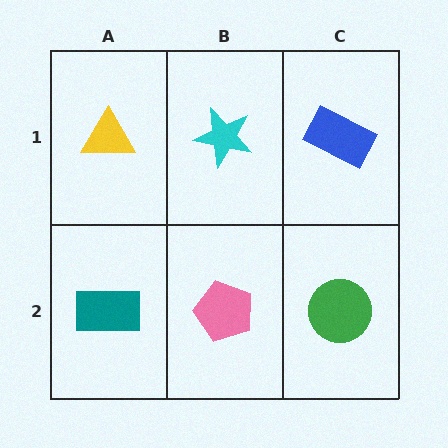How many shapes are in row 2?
3 shapes.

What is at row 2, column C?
A green circle.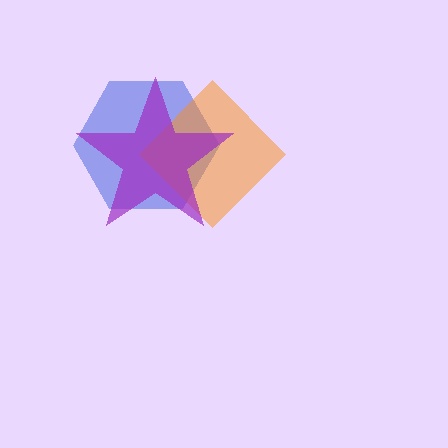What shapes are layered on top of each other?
The layered shapes are: a blue hexagon, an orange diamond, a purple star.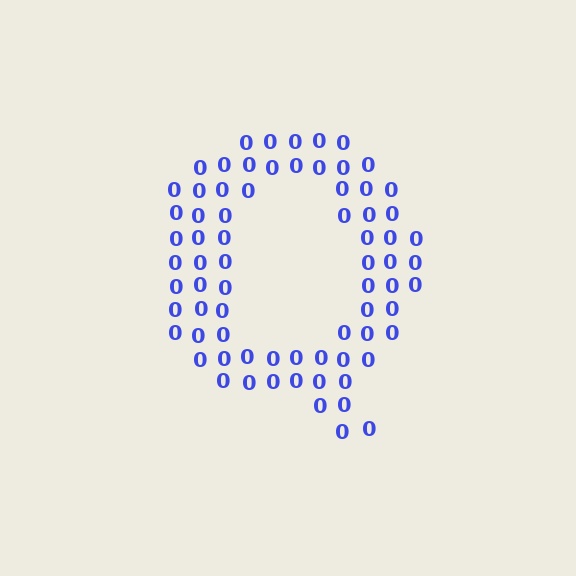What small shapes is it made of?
It is made of small digit 0's.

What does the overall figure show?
The overall figure shows the letter Q.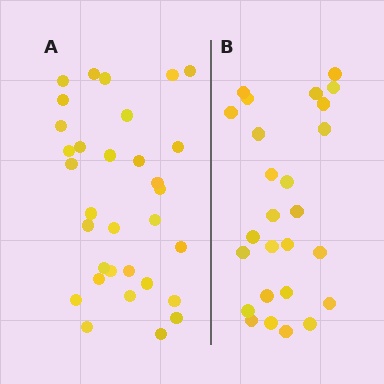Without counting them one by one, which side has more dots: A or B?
Region A (the left region) has more dots.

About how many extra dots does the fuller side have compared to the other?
Region A has about 6 more dots than region B.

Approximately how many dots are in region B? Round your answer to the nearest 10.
About 30 dots. (The exact count is 26, which rounds to 30.)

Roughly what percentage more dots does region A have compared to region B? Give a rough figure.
About 25% more.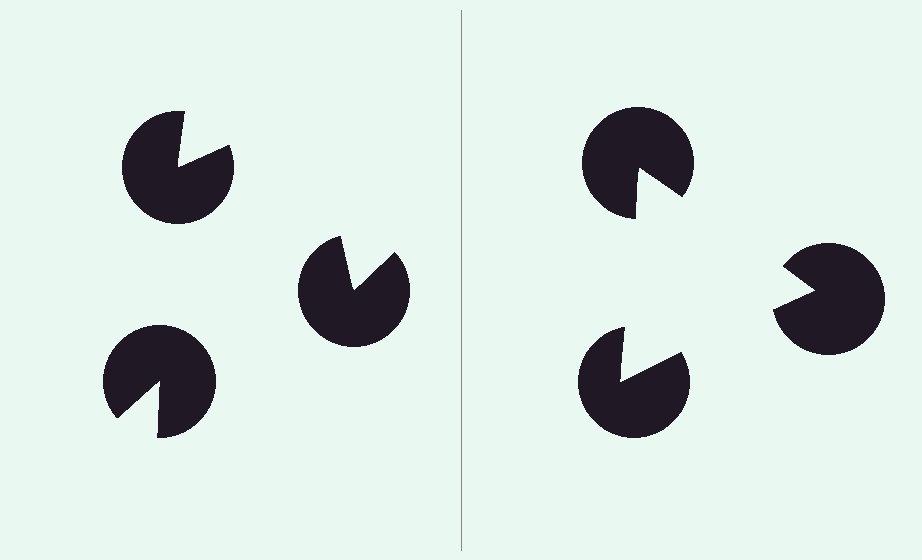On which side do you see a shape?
An illusory triangle appears on the right side. On the left side the wedge cuts are rotated, so no coherent shape forms.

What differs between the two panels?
The pac-man discs are positioned identically on both sides; only the wedge orientations differ. On the right they align to a triangle; on the left they are misaligned.